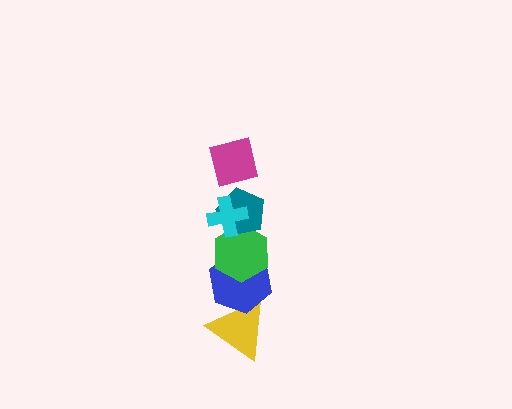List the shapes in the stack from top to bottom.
From top to bottom: the magenta square, the cyan cross, the teal pentagon, the green hexagon, the blue hexagon, the yellow triangle.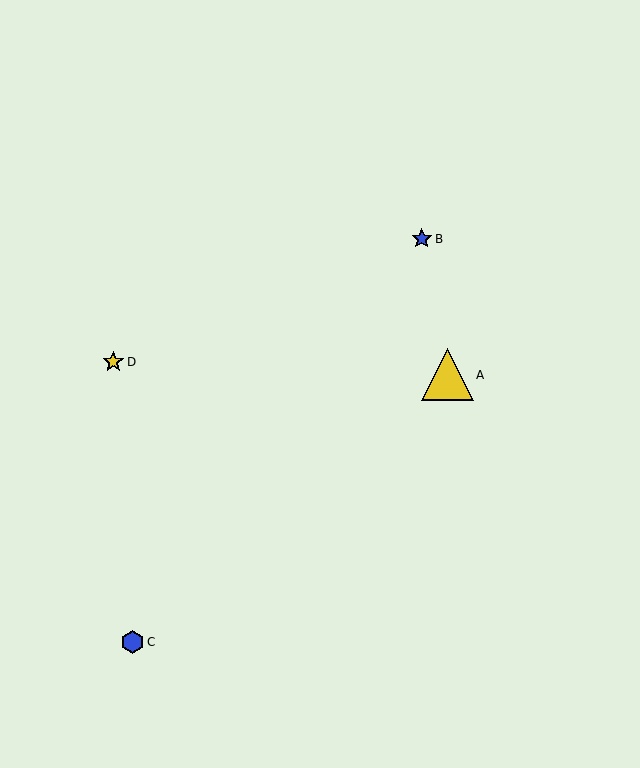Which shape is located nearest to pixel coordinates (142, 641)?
The blue hexagon (labeled C) at (132, 642) is nearest to that location.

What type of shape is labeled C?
Shape C is a blue hexagon.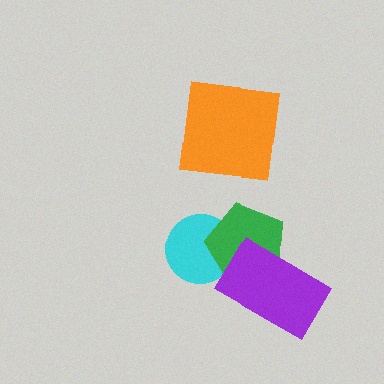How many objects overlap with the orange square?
0 objects overlap with the orange square.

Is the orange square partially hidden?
No, no other shape covers it.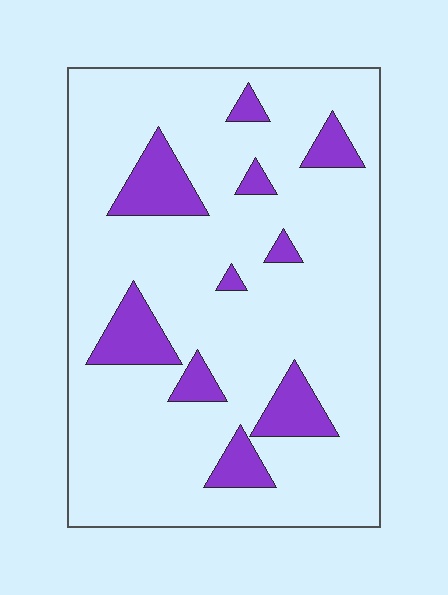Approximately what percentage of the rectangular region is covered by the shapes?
Approximately 15%.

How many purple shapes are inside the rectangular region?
10.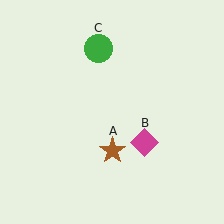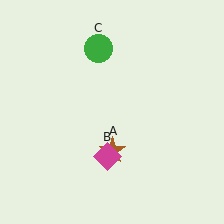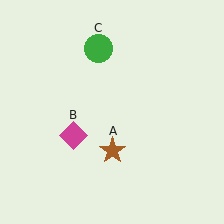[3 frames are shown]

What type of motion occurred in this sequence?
The magenta diamond (object B) rotated clockwise around the center of the scene.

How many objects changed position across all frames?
1 object changed position: magenta diamond (object B).